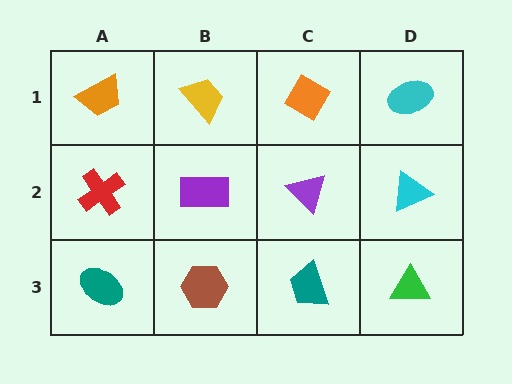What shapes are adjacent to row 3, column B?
A purple rectangle (row 2, column B), a teal ellipse (row 3, column A), a teal trapezoid (row 3, column C).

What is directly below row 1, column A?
A red cross.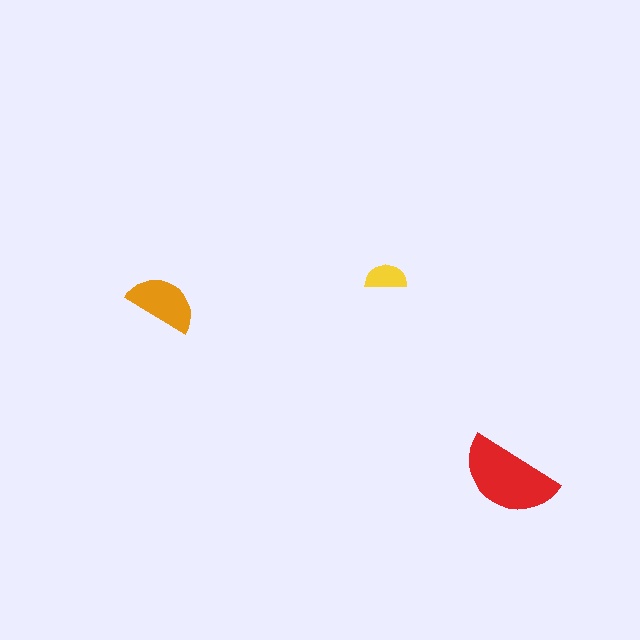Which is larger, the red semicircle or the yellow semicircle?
The red one.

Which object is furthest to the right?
The red semicircle is rightmost.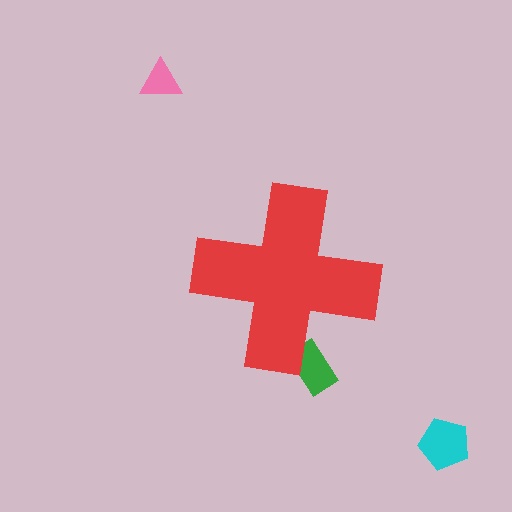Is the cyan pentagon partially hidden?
No, the cyan pentagon is fully visible.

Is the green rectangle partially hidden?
Yes, the green rectangle is partially hidden behind the red cross.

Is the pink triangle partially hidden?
No, the pink triangle is fully visible.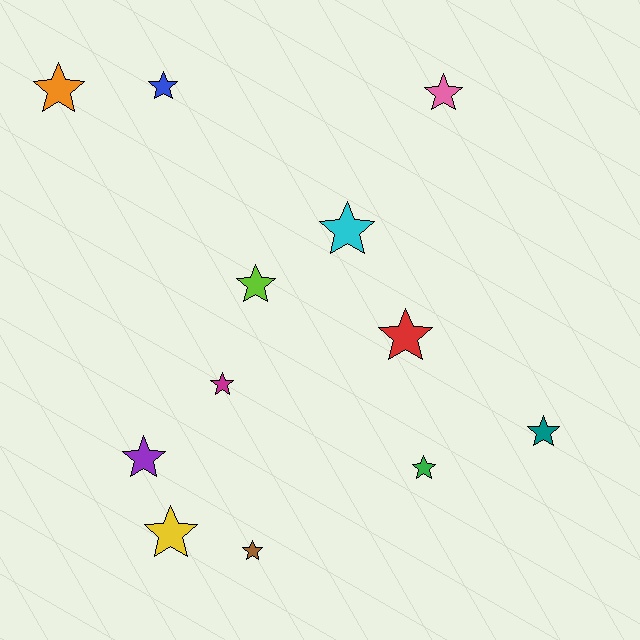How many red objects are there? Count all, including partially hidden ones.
There is 1 red object.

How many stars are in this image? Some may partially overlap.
There are 12 stars.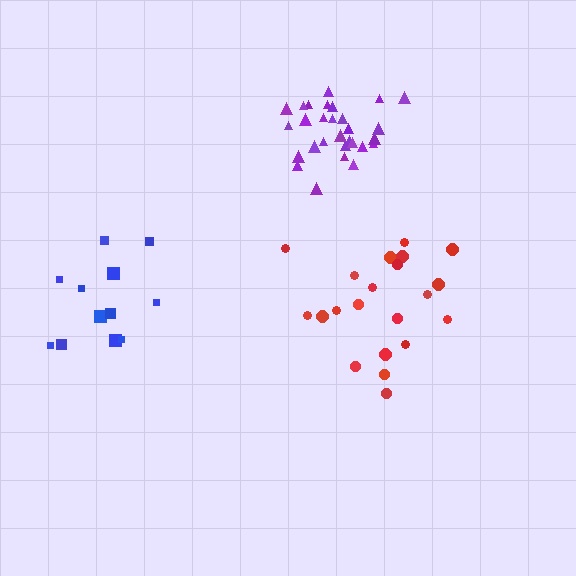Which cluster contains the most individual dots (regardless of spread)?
Purple (29).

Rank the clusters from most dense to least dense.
purple, red, blue.